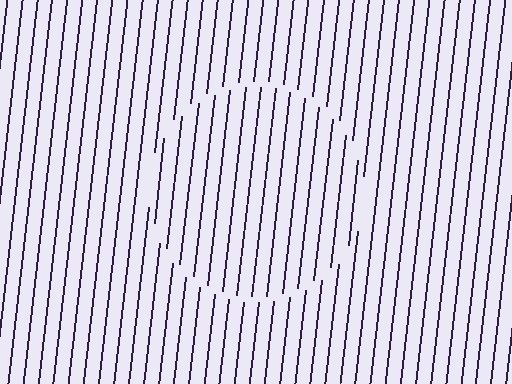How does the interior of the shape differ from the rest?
The interior of the shape contains the same grating, shifted by half a period — the contour is defined by the phase discontinuity where line-ends from the inner and outer gratings abut.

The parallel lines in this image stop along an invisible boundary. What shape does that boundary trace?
An illusory circle. The interior of the shape contains the same grating, shifted by half a period — the contour is defined by the phase discontinuity where line-ends from the inner and outer gratings abut.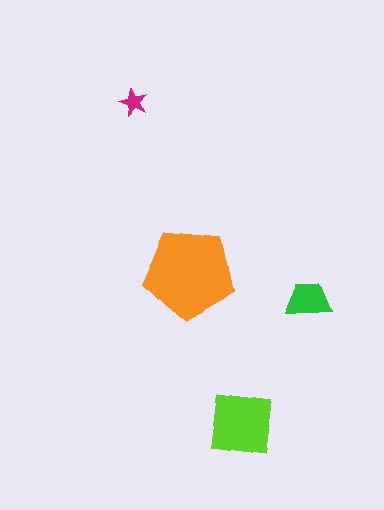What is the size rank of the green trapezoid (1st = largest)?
3rd.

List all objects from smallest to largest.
The magenta star, the green trapezoid, the lime square, the orange pentagon.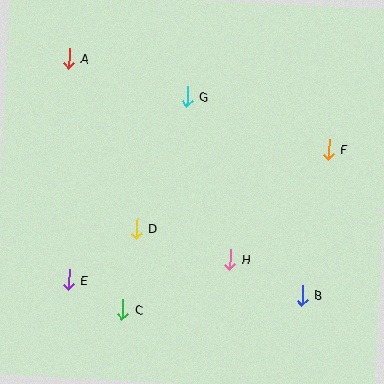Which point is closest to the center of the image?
Point D at (136, 229) is closest to the center.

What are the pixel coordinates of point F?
Point F is at (329, 149).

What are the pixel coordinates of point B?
Point B is at (302, 295).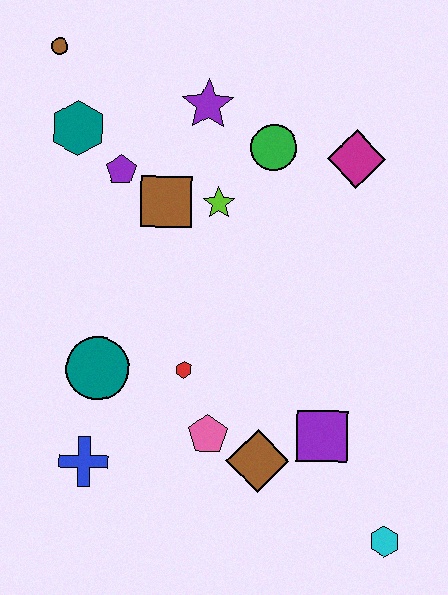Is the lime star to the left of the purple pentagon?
No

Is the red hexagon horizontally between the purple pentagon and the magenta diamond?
Yes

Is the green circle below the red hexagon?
No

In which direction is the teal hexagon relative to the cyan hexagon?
The teal hexagon is above the cyan hexagon.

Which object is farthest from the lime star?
The cyan hexagon is farthest from the lime star.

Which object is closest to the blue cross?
The teal circle is closest to the blue cross.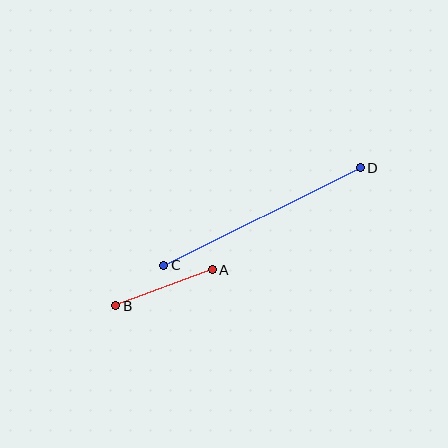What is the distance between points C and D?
The distance is approximately 219 pixels.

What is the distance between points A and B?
The distance is approximately 103 pixels.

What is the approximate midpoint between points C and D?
The midpoint is at approximately (262, 216) pixels.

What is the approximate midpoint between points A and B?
The midpoint is at approximately (164, 288) pixels.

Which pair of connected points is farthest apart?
Points C and D are farthest apart.